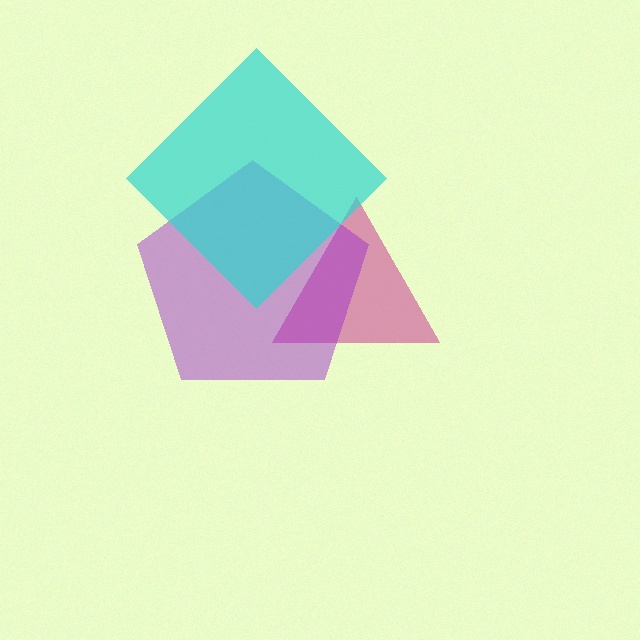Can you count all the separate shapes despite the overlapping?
Yes, there are 3 separate shapes.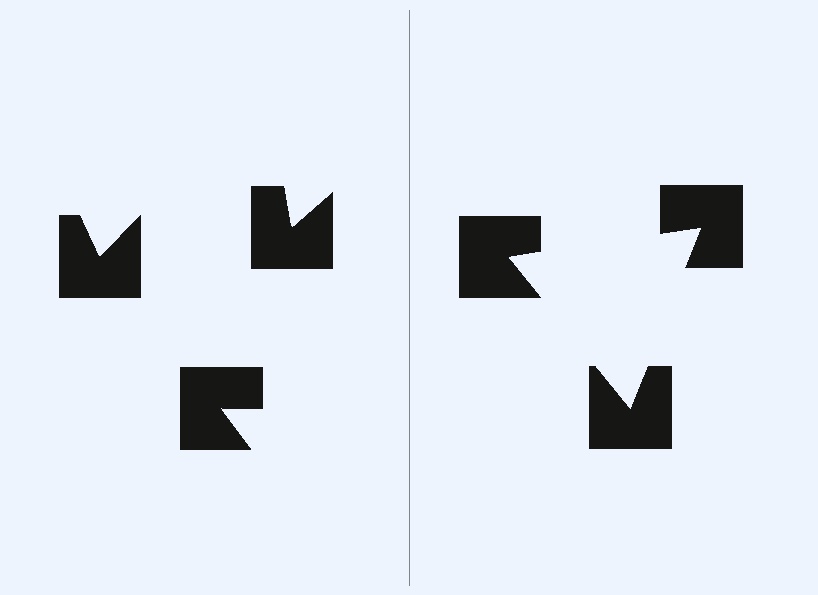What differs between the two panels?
The notched squares are positioned identically on both sides; only the wedge orientations differ. On the right they align to a triangle; on the left they are misaligned.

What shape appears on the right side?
An illusory triangle.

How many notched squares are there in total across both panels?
6 — 3 on each side.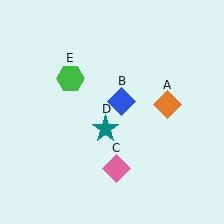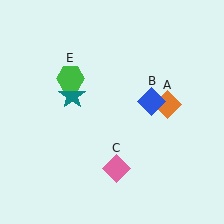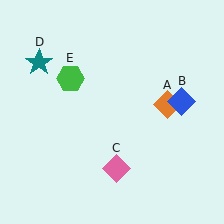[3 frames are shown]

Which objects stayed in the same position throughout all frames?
Orange diamond (object A) and pink diamond (object C) and green hexagon (object E) remained stationary.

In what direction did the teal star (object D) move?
The teal star (object D) moved up and to the left.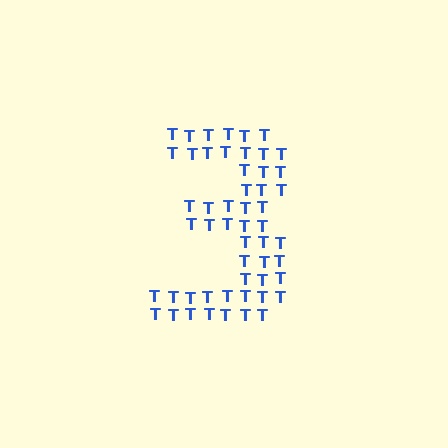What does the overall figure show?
The overall figure shows the digit 3.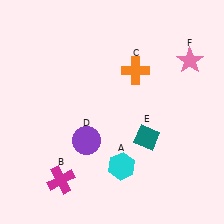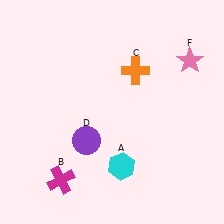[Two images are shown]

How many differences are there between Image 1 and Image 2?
There is 1 difference between the two images.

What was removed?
The teal diamond (E) was removed in Image 2.